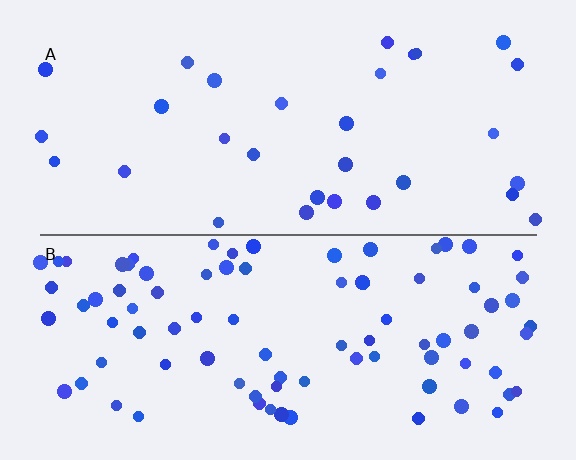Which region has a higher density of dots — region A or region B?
B (the bottom).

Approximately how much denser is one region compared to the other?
Approximately 2.8× — region B over region A.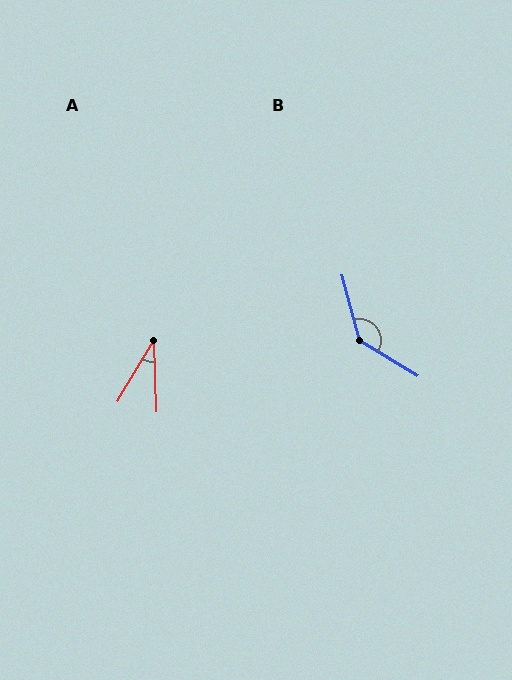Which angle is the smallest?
A, at approximately 32 degrees.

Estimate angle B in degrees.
Approximately 136 degrees.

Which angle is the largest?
B, at approximately 136 degrees.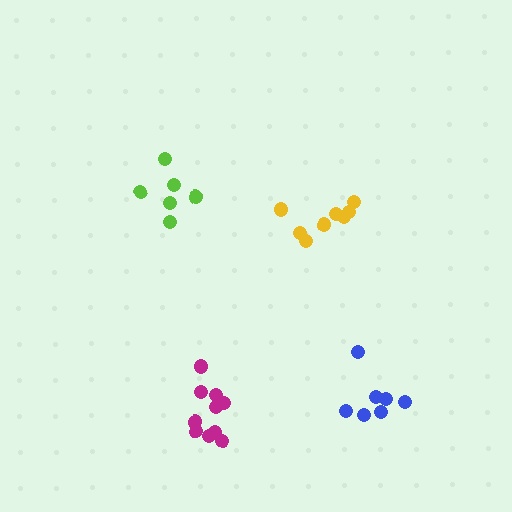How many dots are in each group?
Group 1: 6 dots, Group 2: 10 dots, Group 3: 7 dots, Group 4: 8 dots (31 total).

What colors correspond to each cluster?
The clusters are colored: lime, magenta, blue, yellow.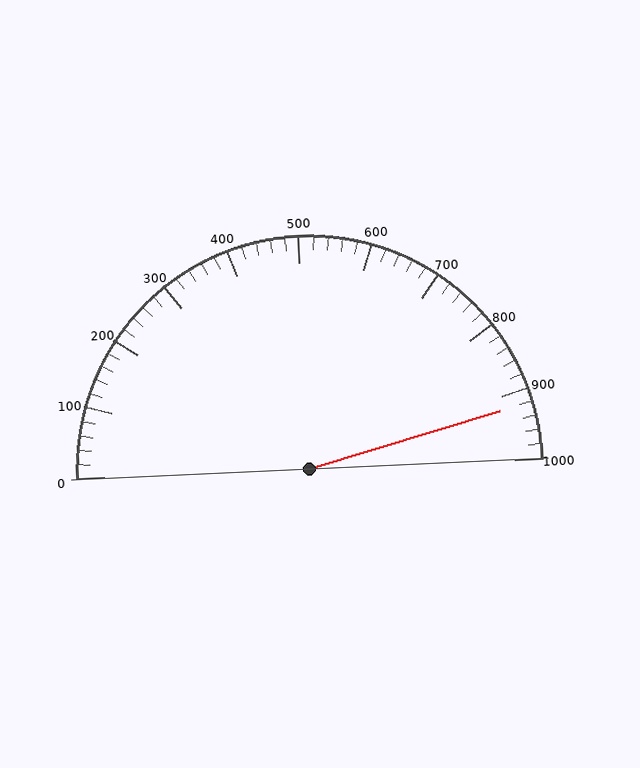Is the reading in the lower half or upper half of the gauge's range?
The reading is in the upper half of the range (0 to 1000).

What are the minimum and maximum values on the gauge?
The gauge ranges from 0 to 1000.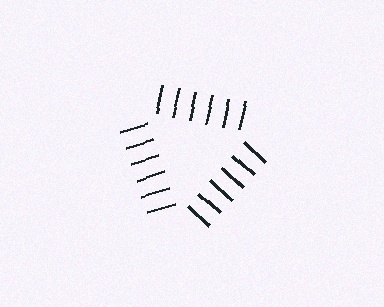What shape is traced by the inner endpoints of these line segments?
An illusory triangle — the line segments terminate on its edges but no continuous stroke is drawn.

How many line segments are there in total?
18 — 6 along each of the 3 edges.